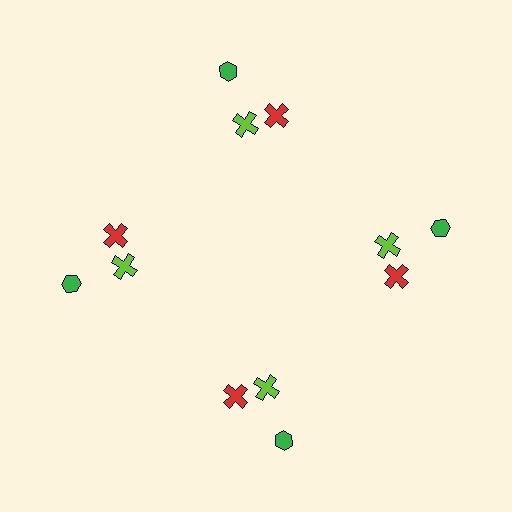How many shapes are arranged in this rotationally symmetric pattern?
There are 12 shapes, arranged in 4 groups of 3.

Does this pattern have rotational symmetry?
Yes, this pattern has 4-fold rotational symmetry. It looks the same after rotating 90 degrees around the center.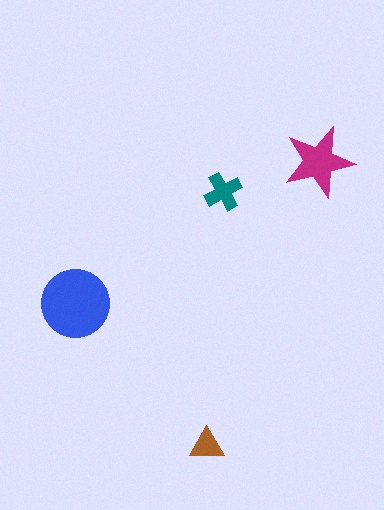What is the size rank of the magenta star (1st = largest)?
2nd.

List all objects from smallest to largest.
The brown triangle, the teal cross, the magenta star, the blue circle.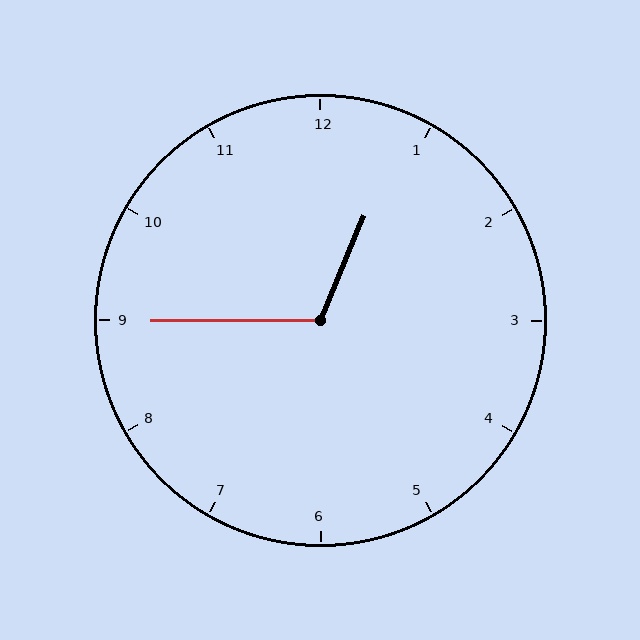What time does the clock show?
12:45.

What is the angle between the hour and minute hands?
Approximately 112 degrees.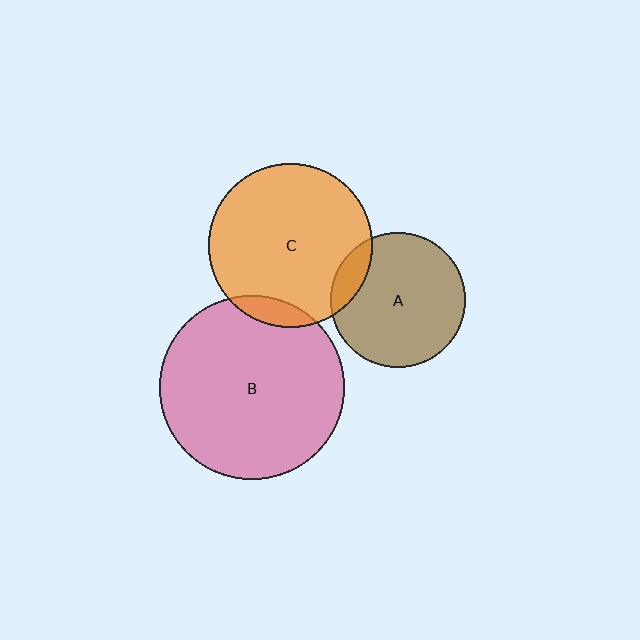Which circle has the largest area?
Circle B (pink).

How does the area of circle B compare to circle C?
Approximately 1.3 times.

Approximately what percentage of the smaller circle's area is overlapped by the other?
Approximately 10%.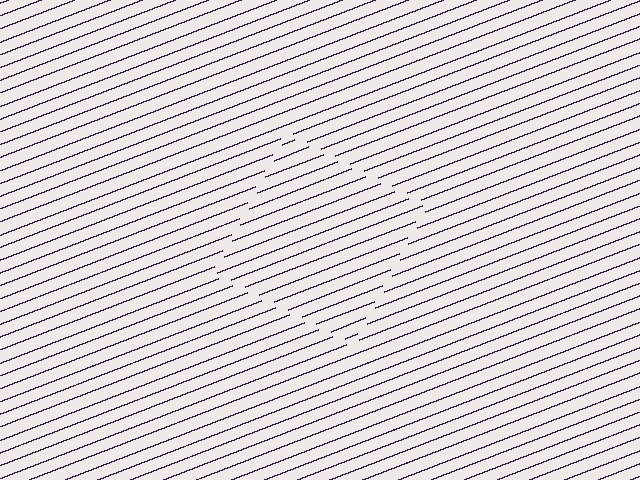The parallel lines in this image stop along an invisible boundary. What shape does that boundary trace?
An illusory square. The interior of the shape contains the same grating, shifted by half a period — the contour is defined by the phase discontinuity where line-ends from the inner and outer gratings abut.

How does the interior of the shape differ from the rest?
The interior of the shape contains the same grating, shifted by half a period — the contour is defined by the phase discontinuity where line-ends from the inner and outer gratings abut.